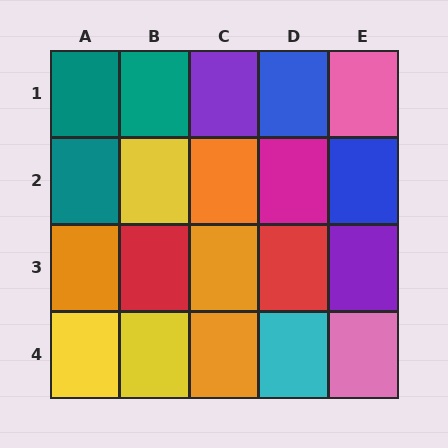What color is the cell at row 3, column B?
Red.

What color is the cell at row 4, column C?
Orange.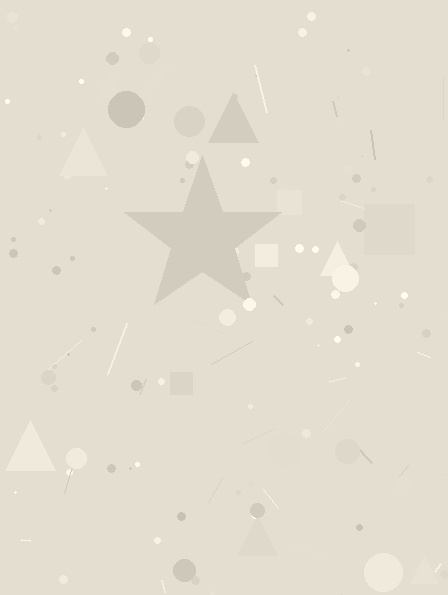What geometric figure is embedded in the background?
A star is embedded in the background.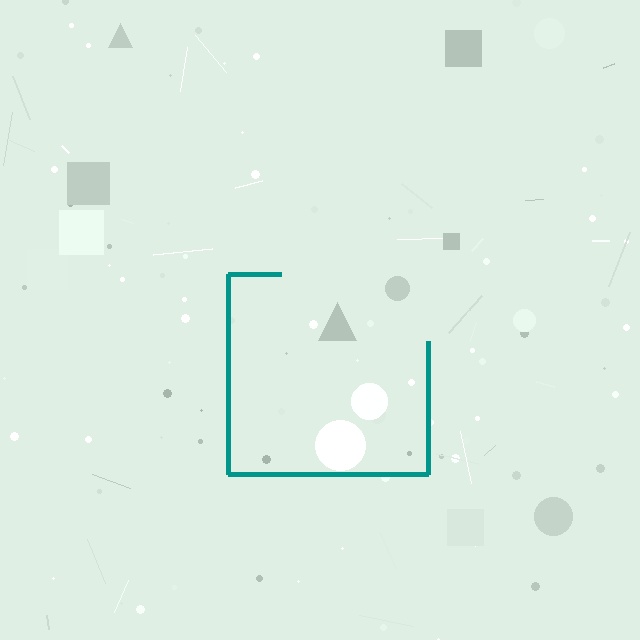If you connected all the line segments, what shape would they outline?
They would outline a square.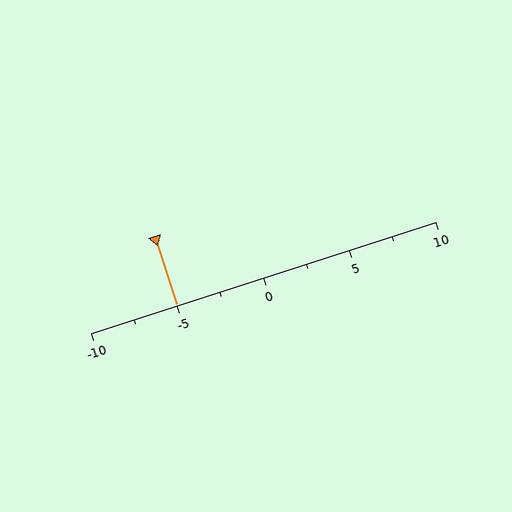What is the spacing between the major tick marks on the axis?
The major ticks are spaced 5 apart.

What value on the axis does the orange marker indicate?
The marker indicates approximately -5.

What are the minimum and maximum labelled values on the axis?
The axis runs from -10 to 10.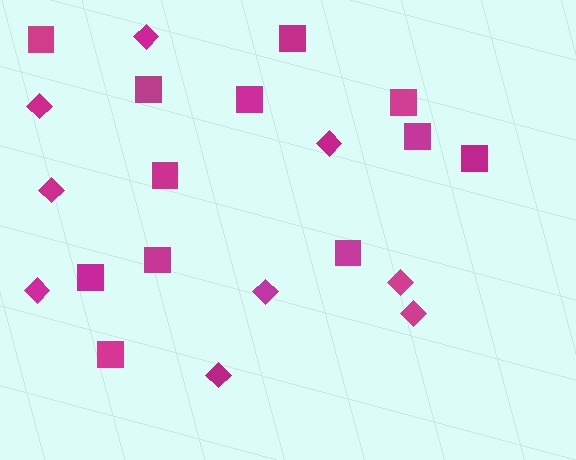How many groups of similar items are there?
There are 2 groups: one group of squares (12) and one group of diamonds (9).